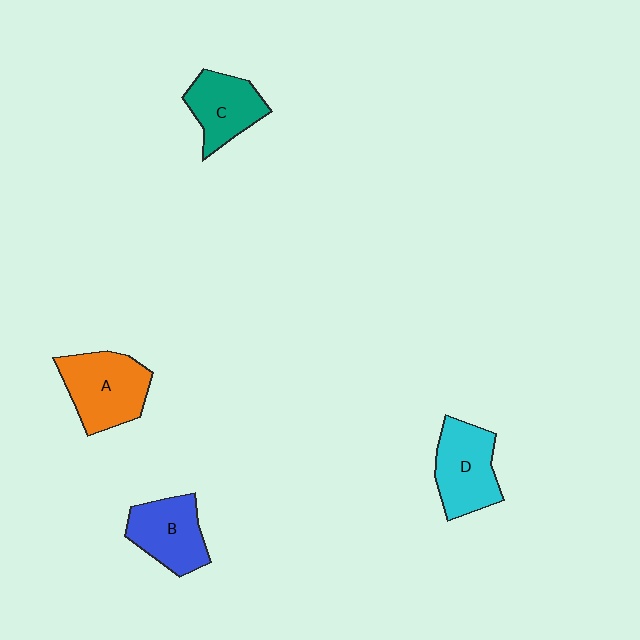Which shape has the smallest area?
Shape C (teal).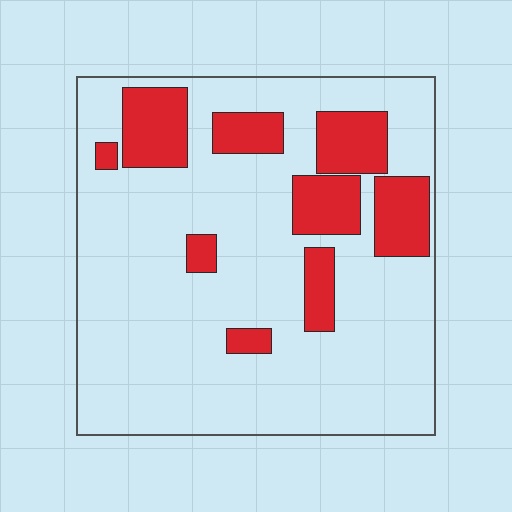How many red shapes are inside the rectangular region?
9.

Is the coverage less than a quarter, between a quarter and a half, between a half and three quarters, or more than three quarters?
Less than a quarter.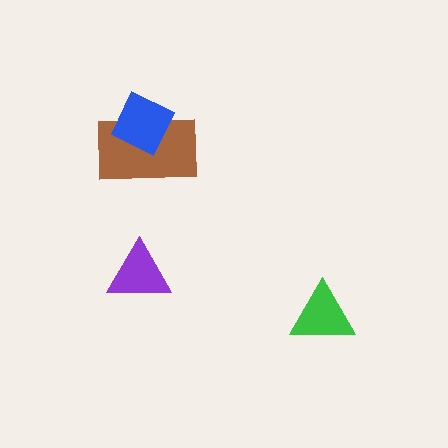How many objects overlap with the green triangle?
0 objects overlap with the green triangle.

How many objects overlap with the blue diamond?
1 object overlaps with the blue diamond.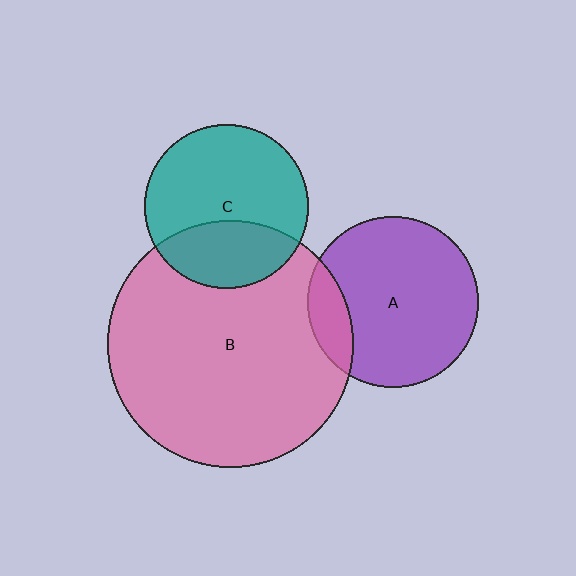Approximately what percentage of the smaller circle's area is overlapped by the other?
Approximately 35%.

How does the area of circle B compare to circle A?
Approximately 2.1 times.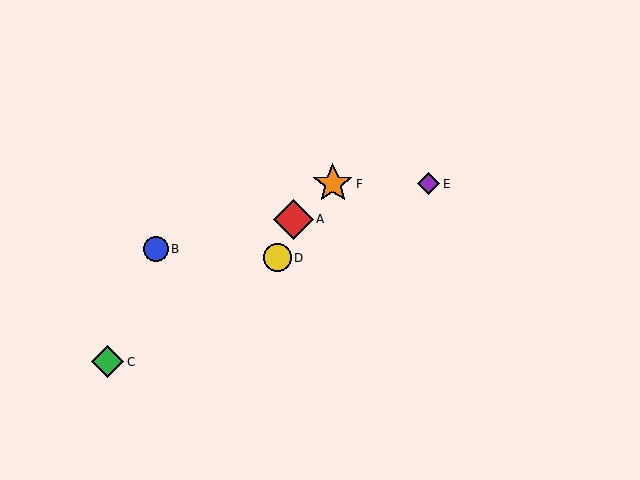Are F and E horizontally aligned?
Yes, both are at y≈184.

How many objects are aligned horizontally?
2 objects (E, F) are aligned horizontally.